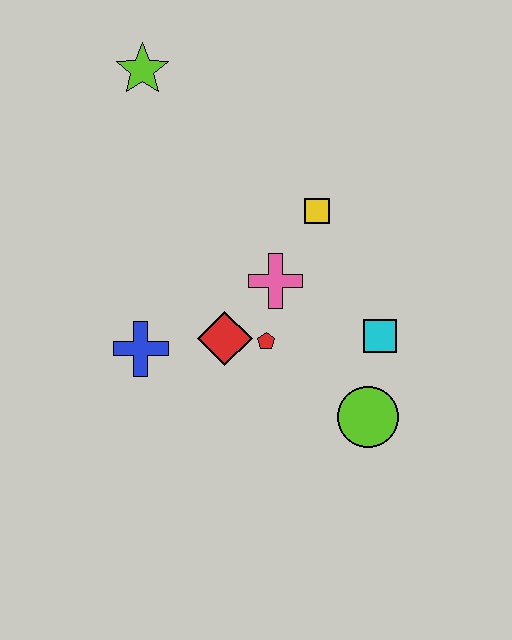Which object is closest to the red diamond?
The red pentagon is closest to the red diamond.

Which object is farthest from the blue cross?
The lime star is farthest from the blue cross.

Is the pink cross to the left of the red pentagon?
No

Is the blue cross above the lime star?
No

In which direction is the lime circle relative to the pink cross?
The lime circle is below the pink cross.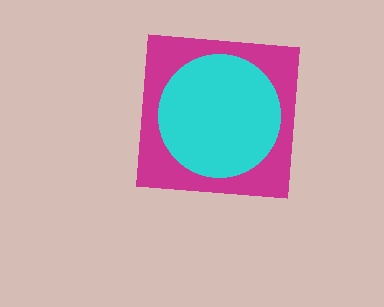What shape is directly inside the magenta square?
The cyan circle.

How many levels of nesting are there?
2.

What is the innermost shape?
The cyan circle.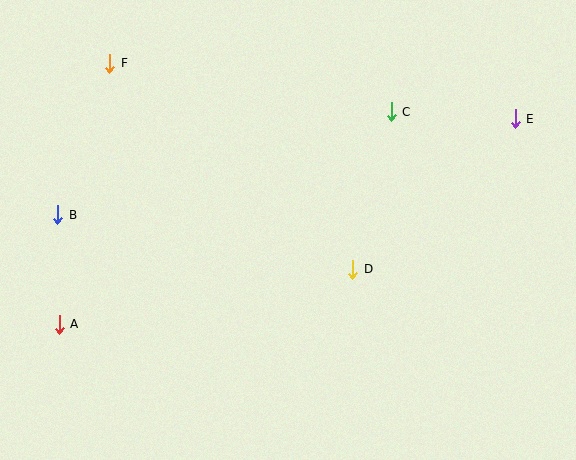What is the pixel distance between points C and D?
The distance between C and D is 162 pixels.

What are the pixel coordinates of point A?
Point A is at (59, 324).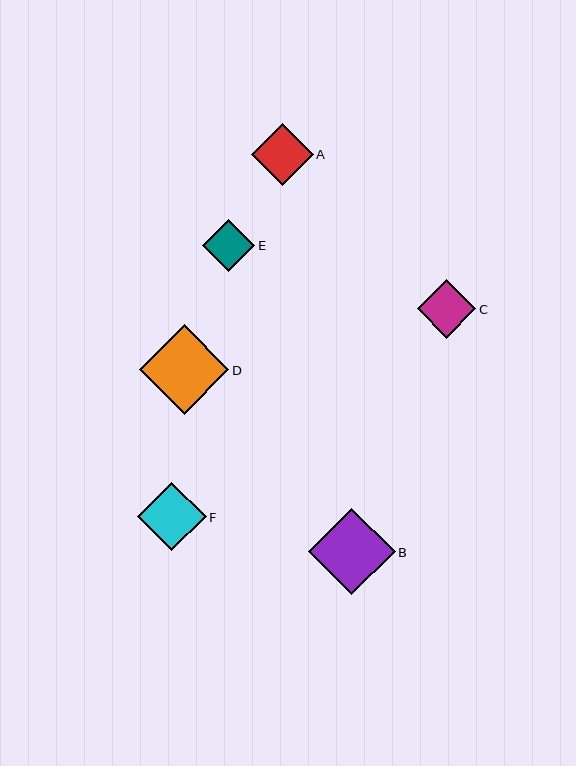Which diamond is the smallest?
Diamond E is the smallest with a size of approximately 53 pixels.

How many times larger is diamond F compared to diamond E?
Diamond F is approximately 1.3 times the size of diamond E.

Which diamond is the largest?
Diamond D is the largest with a size of approximately 89 pixels.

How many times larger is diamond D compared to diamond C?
Diamond D is approximately 1.5 times the size of diamond C.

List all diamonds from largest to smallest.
From largest to smallest: D, B, F, A, C, E.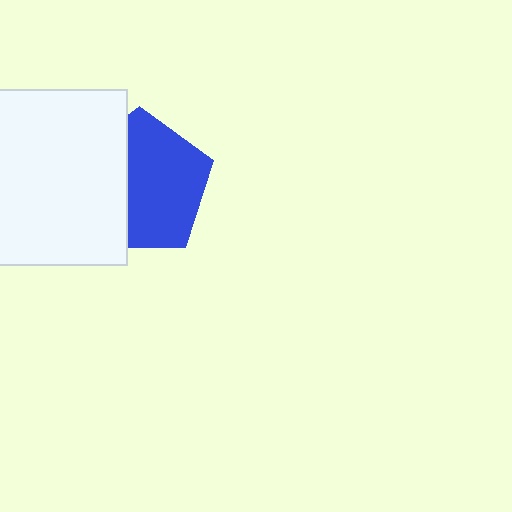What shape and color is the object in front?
The object in front is a white square.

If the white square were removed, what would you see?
You would see the complete blue pentagon.